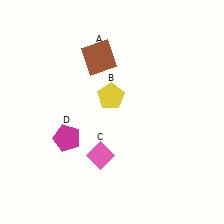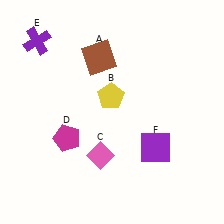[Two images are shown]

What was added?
A purple cross (E), a purple square (F) were added in Image 2.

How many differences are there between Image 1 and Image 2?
There are 2 differences between the two images.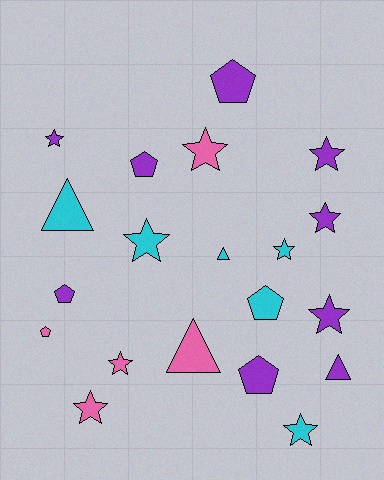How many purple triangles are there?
There is 1 purple triangle.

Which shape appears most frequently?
Star, with 10 objects.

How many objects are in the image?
There are 20 objects.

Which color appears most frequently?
Purple, with 9 objects.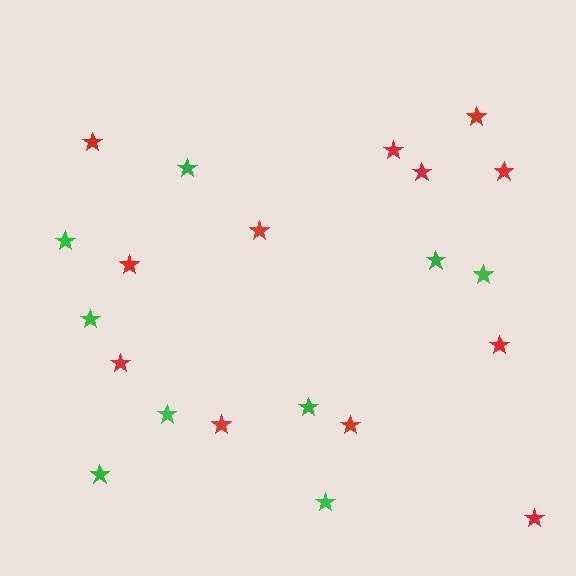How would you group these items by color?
There are 2 groups: one group of green stars (9) and one group of red stars (12).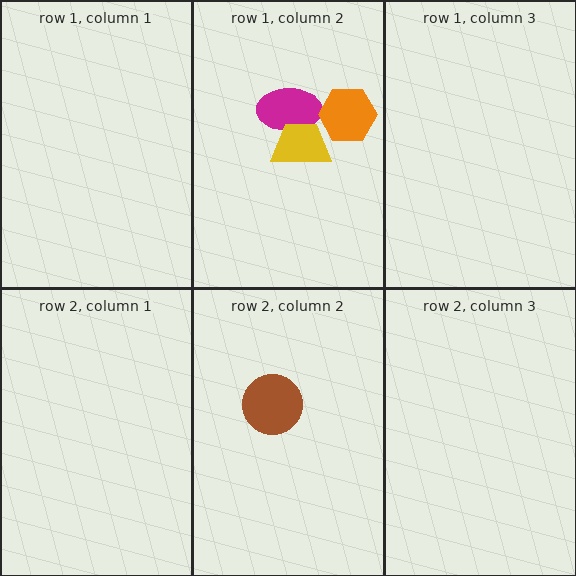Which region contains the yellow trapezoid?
The row 1, column 2 region.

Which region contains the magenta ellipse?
The row 1, column 2 region.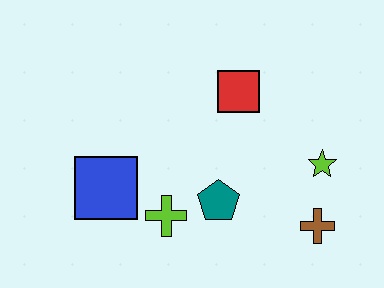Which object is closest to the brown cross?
The lime star is closest to the brown cross.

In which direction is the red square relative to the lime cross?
The red square is above the lime cross.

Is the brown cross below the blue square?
Yes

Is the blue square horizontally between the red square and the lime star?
No